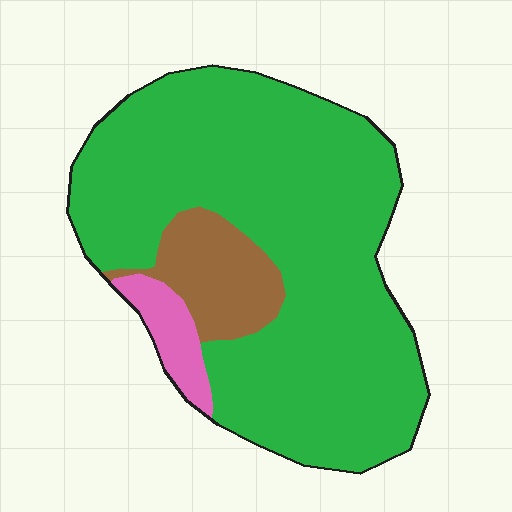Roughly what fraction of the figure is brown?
Brown takes up about one eighth (1/8) of the figure.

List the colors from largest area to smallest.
From largest to smallest: green, brown, pink.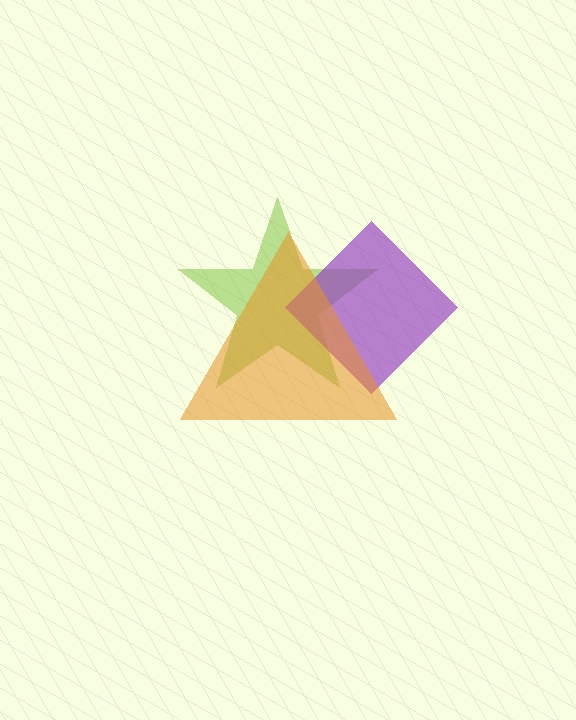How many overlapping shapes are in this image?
There are 3 overlapping shapes in the image.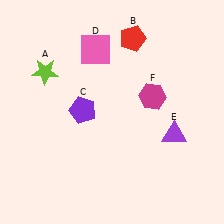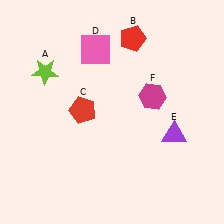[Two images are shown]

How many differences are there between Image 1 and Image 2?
There is 1 difference between the two images.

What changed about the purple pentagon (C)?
In Image 1, C is purple. In Image 2, it changed to red.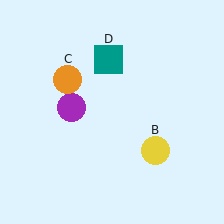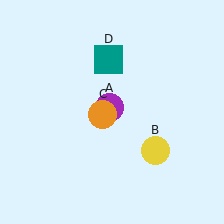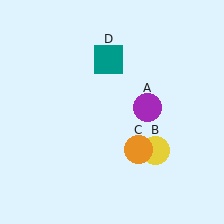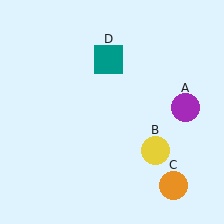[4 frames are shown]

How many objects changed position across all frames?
2 objects changed position: purple circle (object A), orange circle (object C).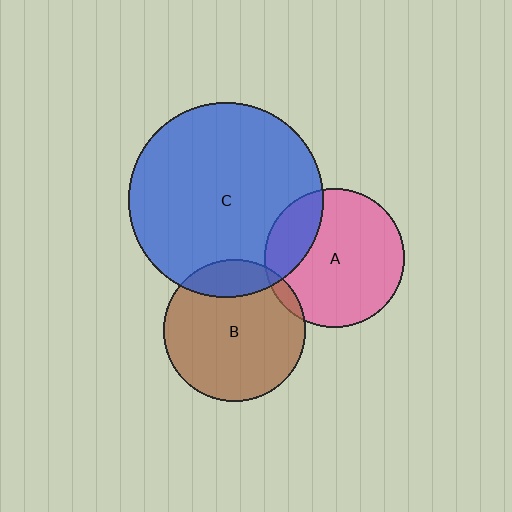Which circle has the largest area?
Circle C (blue).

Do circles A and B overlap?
Yes.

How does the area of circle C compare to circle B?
Approximately 1.9 times.